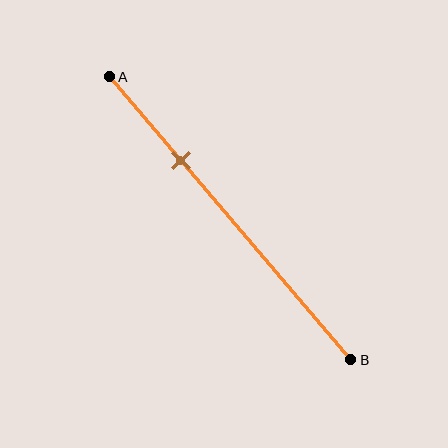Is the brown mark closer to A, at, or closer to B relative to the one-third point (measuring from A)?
The brown mark is closer to point A than the one-third point of segment AB.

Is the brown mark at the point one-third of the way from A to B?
No, the mark is at about 30% from A, not at the 33% one-third point.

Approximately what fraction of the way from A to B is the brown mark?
The brown mark is approximately 30% of the way from A to B.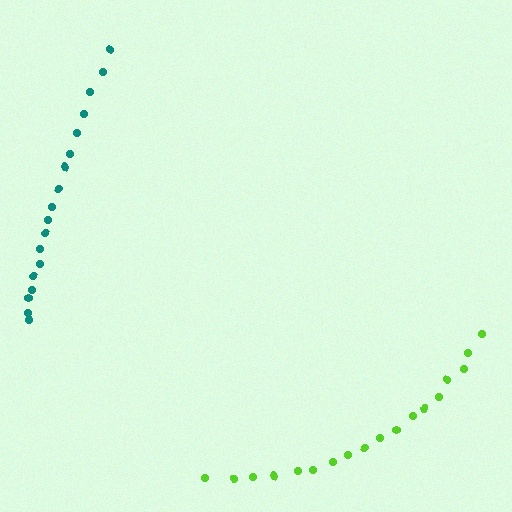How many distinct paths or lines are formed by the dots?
There are 2 distinct paths.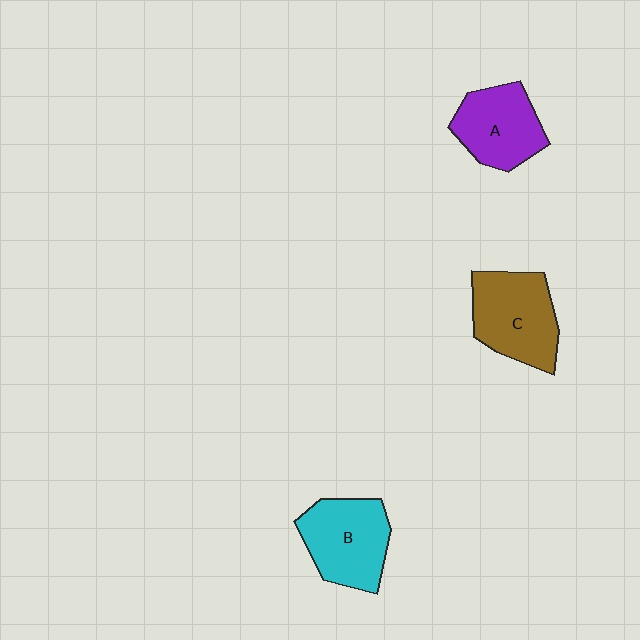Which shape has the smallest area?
Shape A (purple).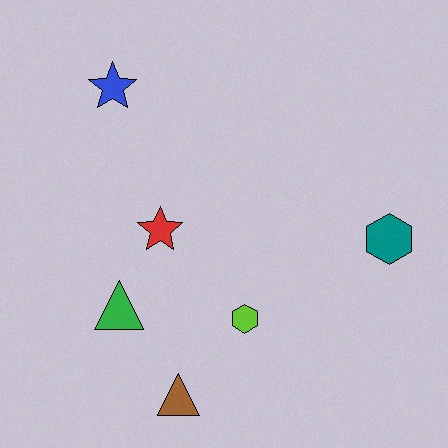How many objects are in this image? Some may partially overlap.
There are 6 objects.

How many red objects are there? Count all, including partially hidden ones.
There is 1 red object.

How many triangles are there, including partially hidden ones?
There are 2 triangles.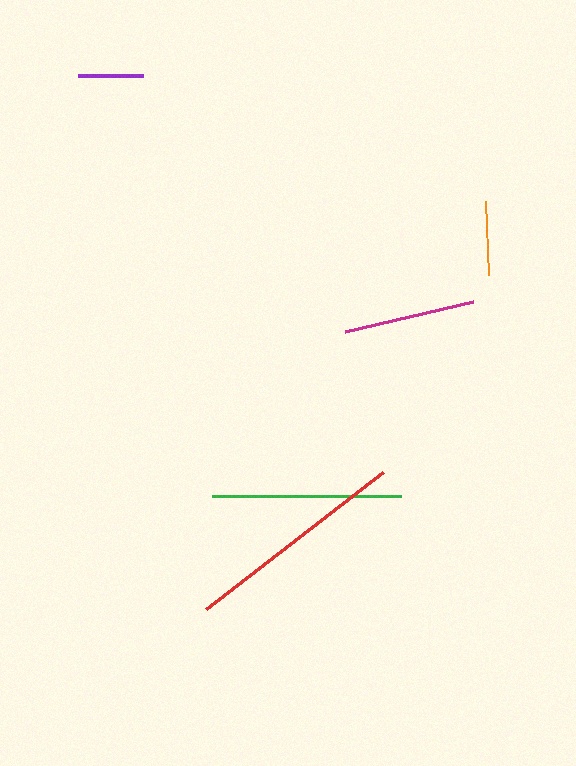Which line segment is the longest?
The red line is the longest at approximately 223 pixels.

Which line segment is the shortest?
The purple line is the shortest at approximately 65 pixels.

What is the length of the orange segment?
The orange segment is approximately 74 pixels long.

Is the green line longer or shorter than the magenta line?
The green line is longer than the magenta line.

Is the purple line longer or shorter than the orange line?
The orange line is longer than the purple line.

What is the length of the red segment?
The red segment is approximately 223 pixels long.